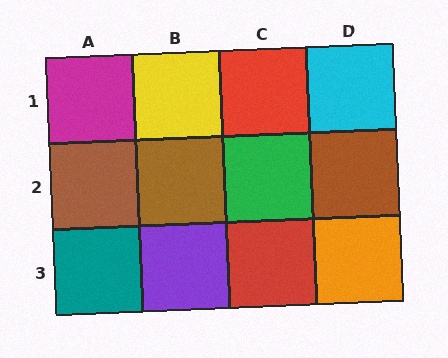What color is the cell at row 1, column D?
Cyan.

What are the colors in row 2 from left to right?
Brown, brown, green, brown.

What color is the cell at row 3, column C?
Red.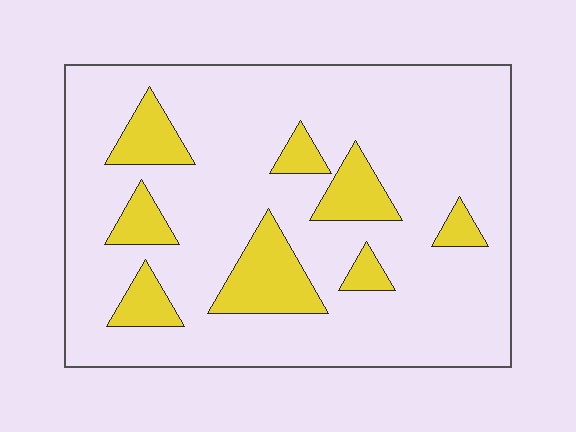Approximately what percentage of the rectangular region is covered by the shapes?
Approximately 20%.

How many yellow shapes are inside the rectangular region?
8.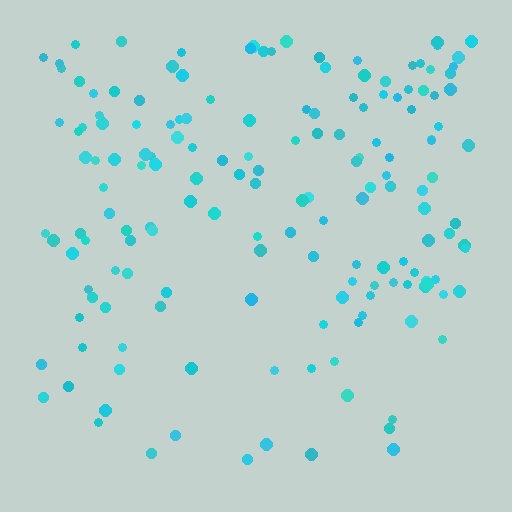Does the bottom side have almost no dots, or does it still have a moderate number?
Still a moderate number, just noticeably fewer than the top.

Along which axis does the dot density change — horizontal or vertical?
Vertical.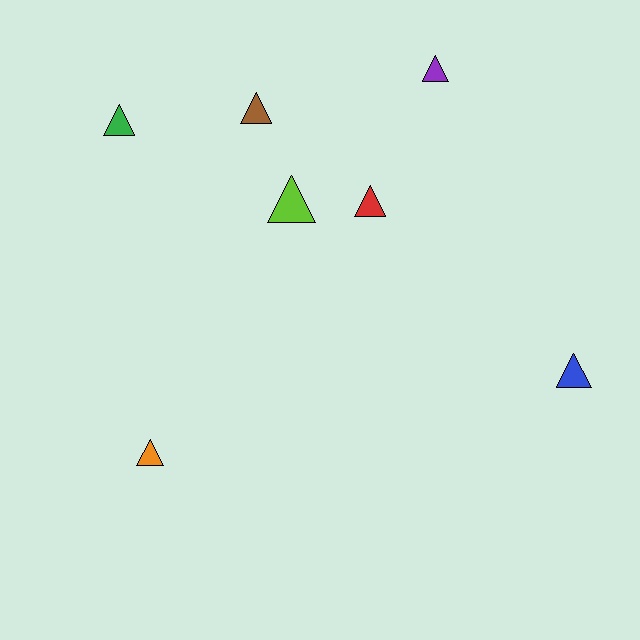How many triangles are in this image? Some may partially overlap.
There are 7 triangles.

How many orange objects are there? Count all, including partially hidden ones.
There is 1 orange object.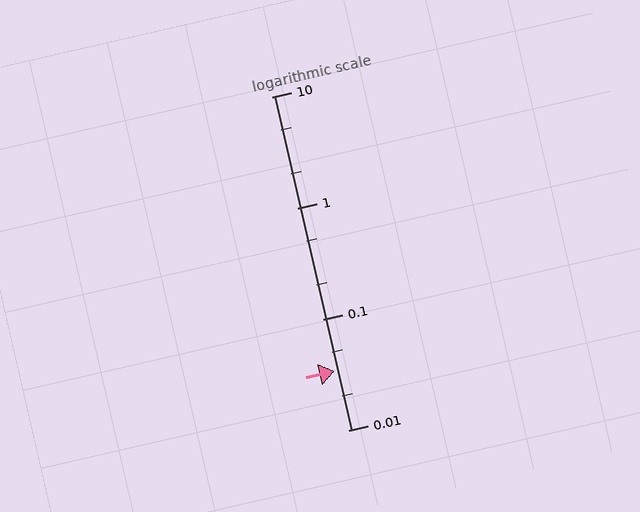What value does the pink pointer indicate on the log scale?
The pointer indicates approximately 0.034.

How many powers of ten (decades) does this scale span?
The scale spans 3 decades, from 0.01 to 10.